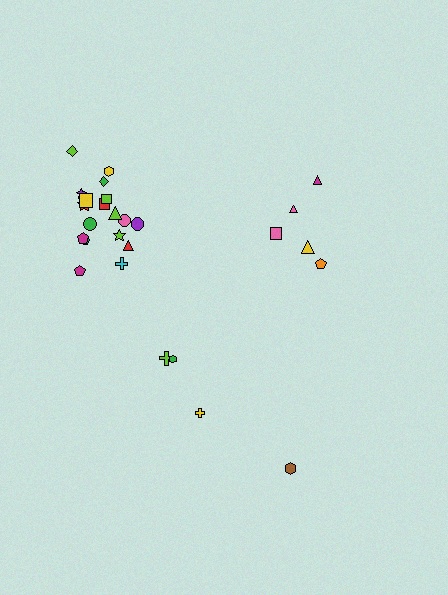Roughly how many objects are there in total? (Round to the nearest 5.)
Roughly 25 objects in total.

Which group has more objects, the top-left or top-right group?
The top-left group.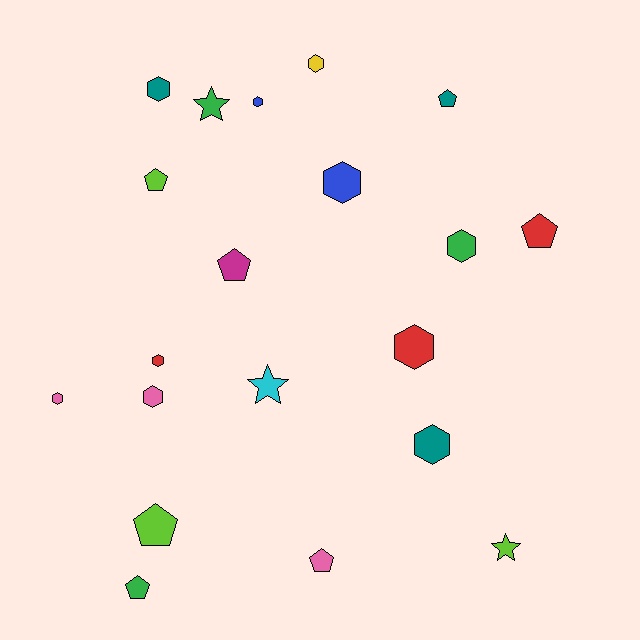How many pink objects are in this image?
There are 3 pink objects.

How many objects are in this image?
There are 20 objects.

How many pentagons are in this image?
There are 7 pentagons.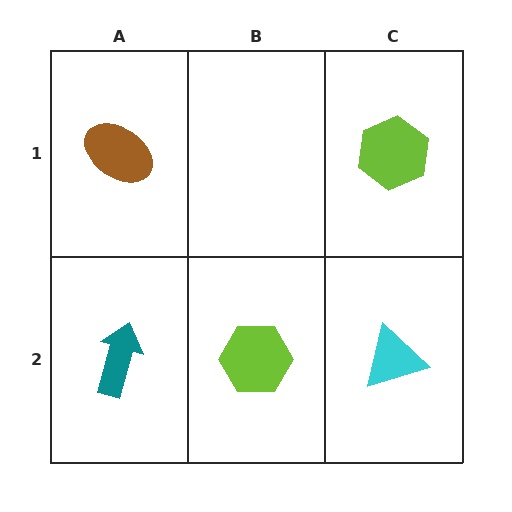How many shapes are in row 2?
3 shapes.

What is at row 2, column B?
A lime hexagon.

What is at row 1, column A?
A brown ellipse.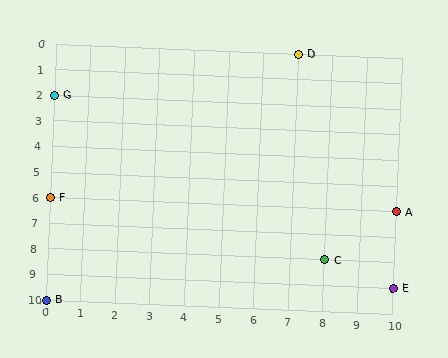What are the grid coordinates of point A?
Point A is at grid coordinates (10, 6).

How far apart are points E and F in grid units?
Points E and F are 10 columns and 3 rows apart (about 10.4 grid units diagonally).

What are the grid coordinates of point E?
Point E is at grid coordinates (10, 9).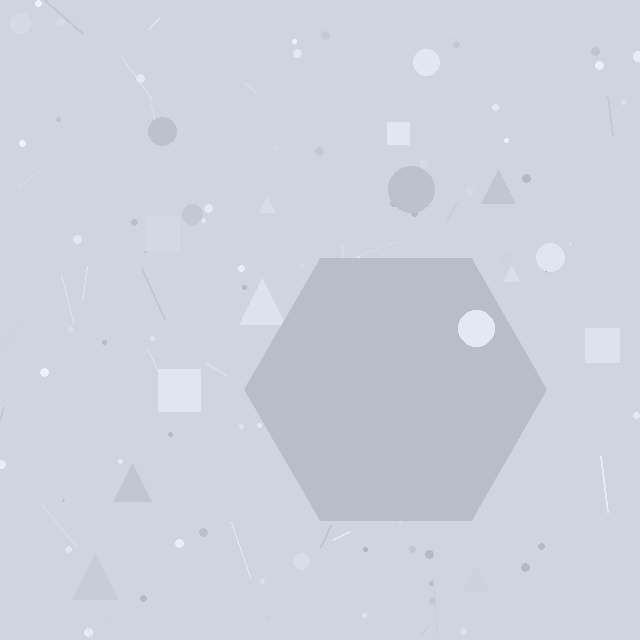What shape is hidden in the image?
A hexagon is hidden in the image.